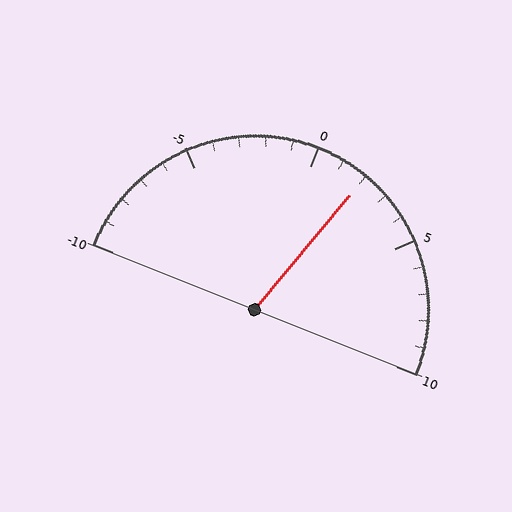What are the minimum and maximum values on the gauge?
The gauge ranges from -10 to 10.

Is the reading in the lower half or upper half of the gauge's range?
The reading is in the upper half of the range (-10 to 10).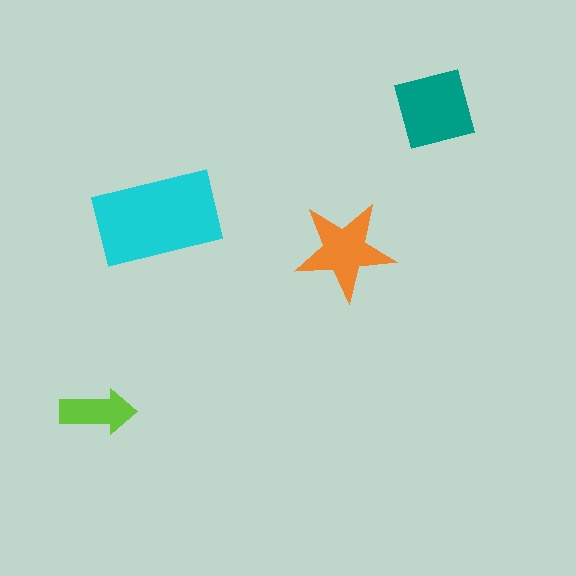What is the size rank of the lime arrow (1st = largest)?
4th.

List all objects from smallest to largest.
The lime arrow, the orange star, the teal square, the cyan rectangle.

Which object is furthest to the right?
The teal square is rightmost.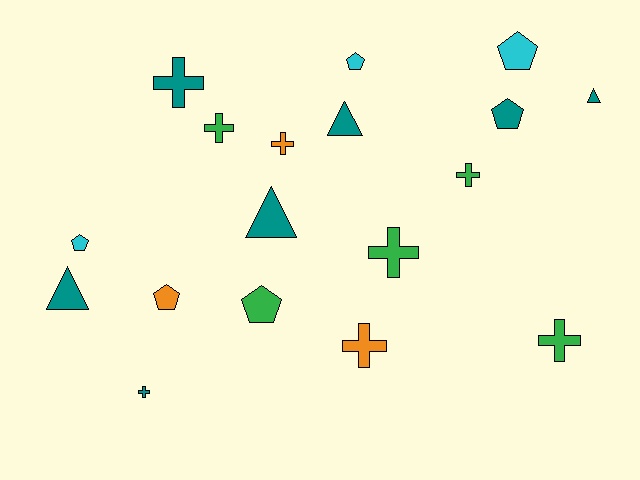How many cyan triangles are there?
There are no cyan triangles.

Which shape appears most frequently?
Cross, with 8 objects.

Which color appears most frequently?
Teal, with 7 objects.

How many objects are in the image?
There are 18 objects.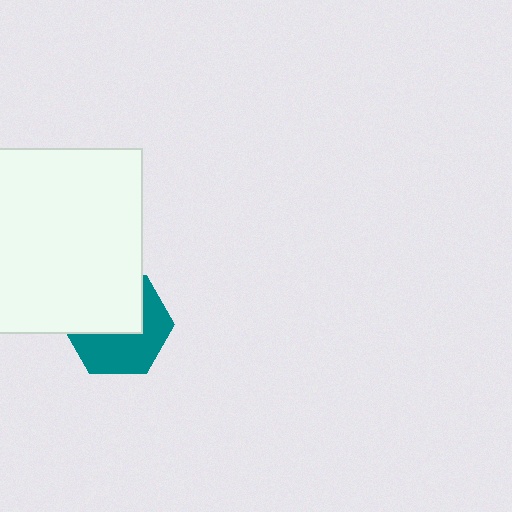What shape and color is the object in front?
The object in front is a white rectangle.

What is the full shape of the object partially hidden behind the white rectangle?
The partially hidden object is a teal hexagon.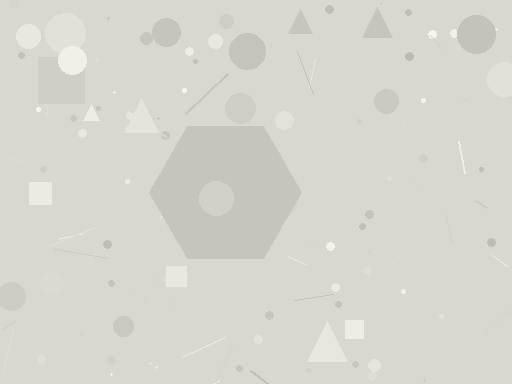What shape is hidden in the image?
A hexagon is hidden in the image.